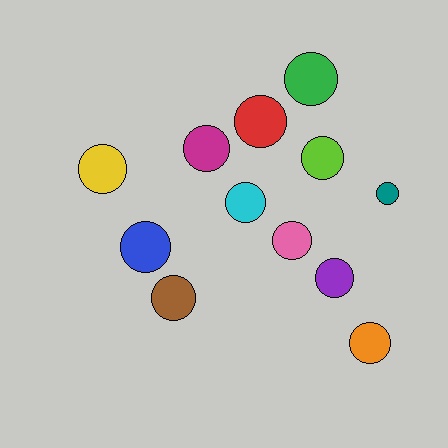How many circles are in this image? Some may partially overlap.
There are 12 circles.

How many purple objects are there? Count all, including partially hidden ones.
There is 1 purple object.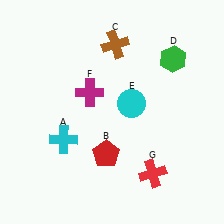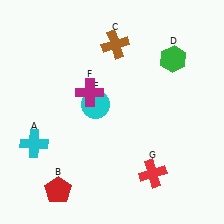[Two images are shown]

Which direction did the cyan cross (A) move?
The cyan cross (A) moved left.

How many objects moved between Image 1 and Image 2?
3 objects moved between the two images.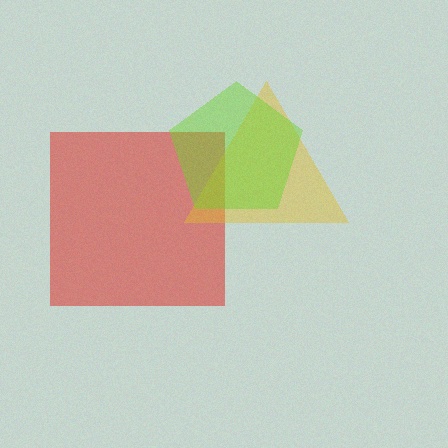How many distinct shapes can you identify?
There are 3 distinct shapes: a red square, a yellow triangle, a lime pentagon.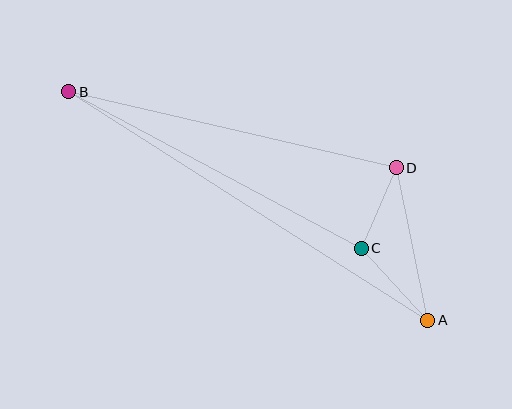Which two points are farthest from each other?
Points A and B are farthest from each other.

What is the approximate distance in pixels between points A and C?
The distance between A and C is approximately 98 pixels.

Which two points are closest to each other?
Points C and D are closest to each other.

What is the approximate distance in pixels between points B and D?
The distance between B and D is approximately 336 pixels.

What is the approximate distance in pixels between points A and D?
The distance between A and D is approximately 156 pixels.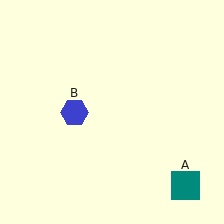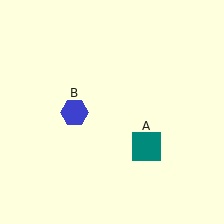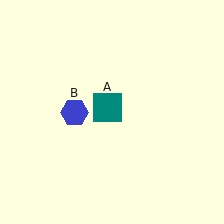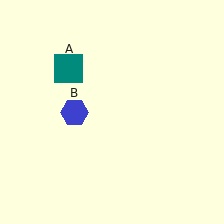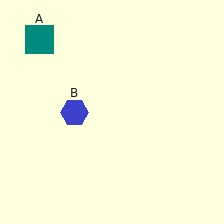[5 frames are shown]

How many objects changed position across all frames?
1 object changed position: teal square (object A).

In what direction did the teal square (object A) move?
The teal square (object A) moved up and to the left.